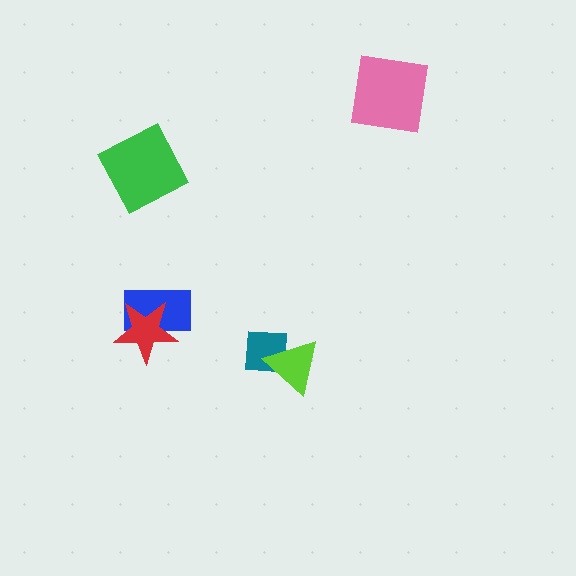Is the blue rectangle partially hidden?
Yes, it is partially covered by another shape.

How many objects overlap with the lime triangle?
1 object overlaps with the lime triangle.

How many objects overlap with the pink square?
0 objects overlap with the pink square.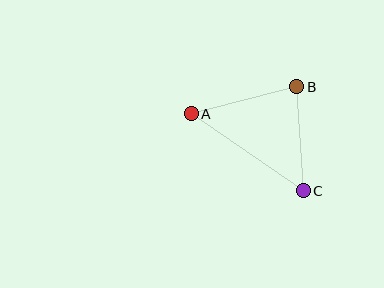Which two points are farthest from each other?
Points A and C are farthest from each other.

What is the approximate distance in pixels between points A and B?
The distance between A and B is approximately 109 pixels.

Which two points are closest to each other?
Points B and C are closest to each other.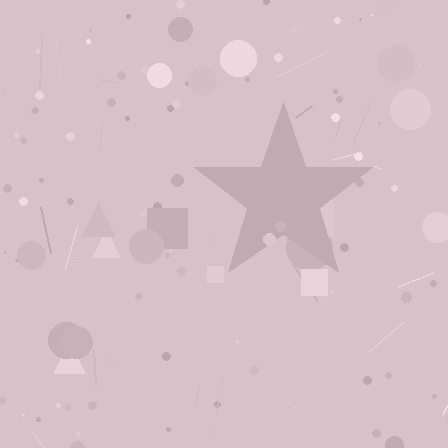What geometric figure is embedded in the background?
A star is embedded in the background.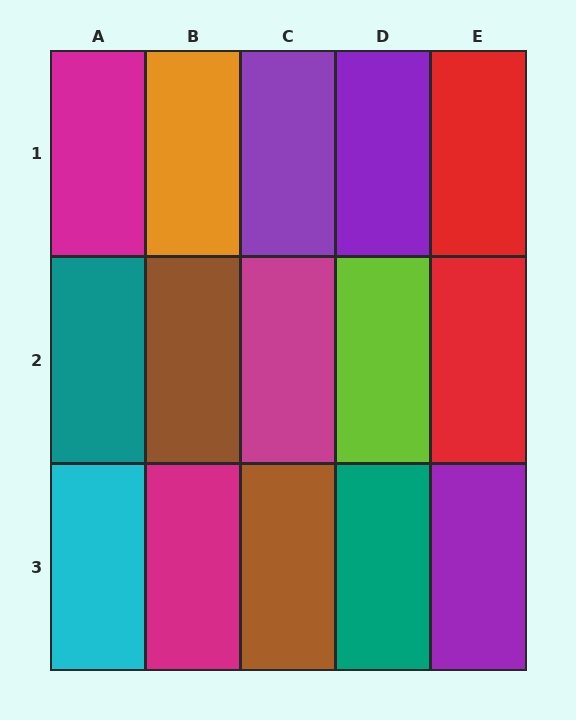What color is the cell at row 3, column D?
Teal.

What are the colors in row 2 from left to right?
Teal, brown, magenta, lime, red.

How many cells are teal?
2 cells are teal.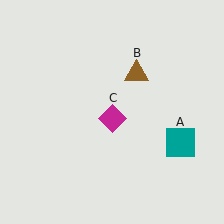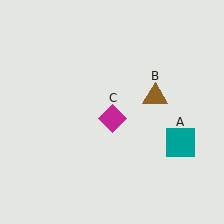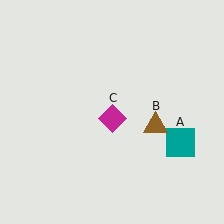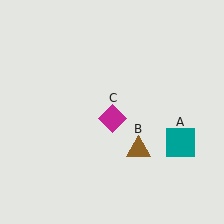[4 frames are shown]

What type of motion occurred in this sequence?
The brown triangle (object B) rotated clockwise around the center of the scene.